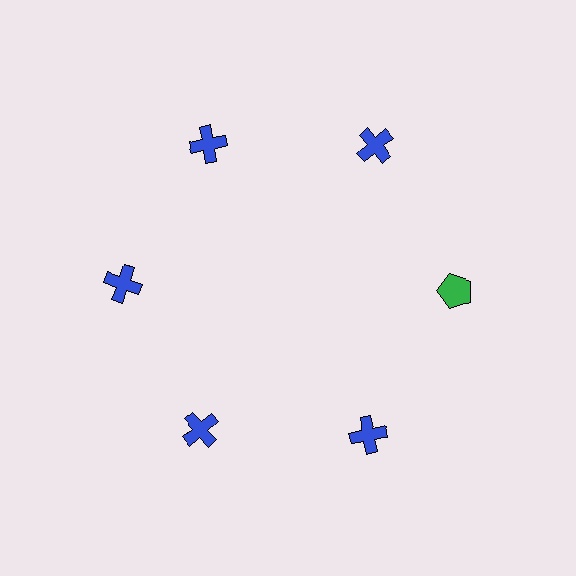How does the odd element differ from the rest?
It differs in both color (green instead of blue) and shape (pentagon instead of cross).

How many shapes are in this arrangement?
There are 6 shapes arranged in a ring pattern.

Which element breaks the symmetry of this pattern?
The green pentagon at roughly the 3 o'clock position breaks the symmetry. All other shapes are blue crosses.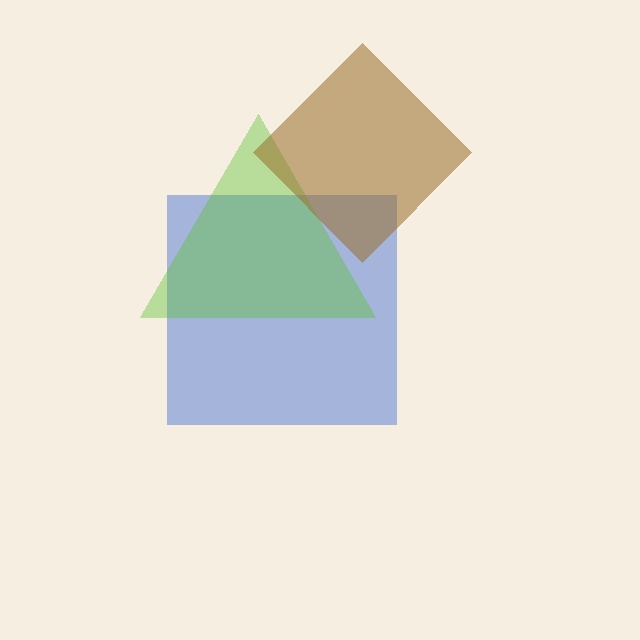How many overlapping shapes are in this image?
There are 3 overlapping shapes in the image.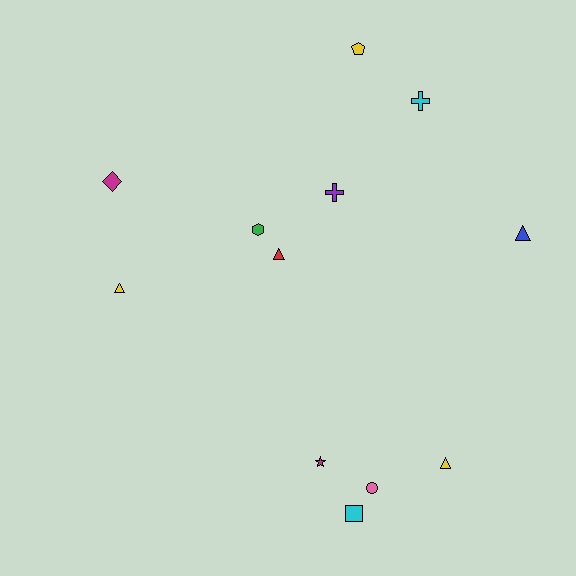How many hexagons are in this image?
There is 1 hexagon.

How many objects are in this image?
There are 12 objects.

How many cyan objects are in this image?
There are 2 cyan objects.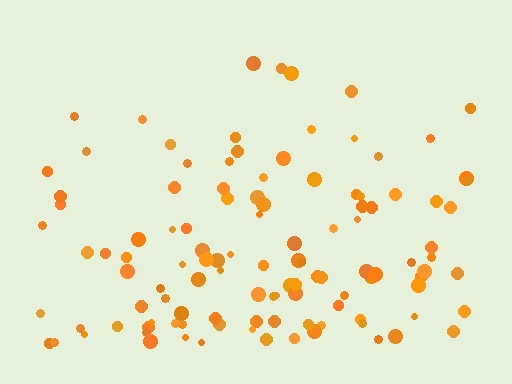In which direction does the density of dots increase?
From top to bottom, with the bottom side densest.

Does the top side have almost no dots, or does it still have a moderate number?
Still a moderate number, just noticeably fewer than the bottom.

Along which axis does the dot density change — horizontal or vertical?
Vertical.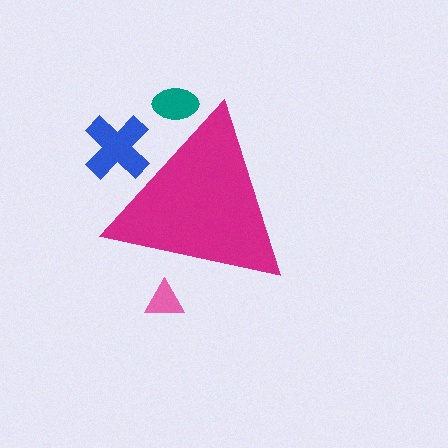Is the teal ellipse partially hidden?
Yes, the teal ellipse is partially hidden behind the magenta triangle.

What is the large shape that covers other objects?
A magenta triangle.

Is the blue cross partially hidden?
Yes, the blue cross is partially hidden behind the magenta triangle.